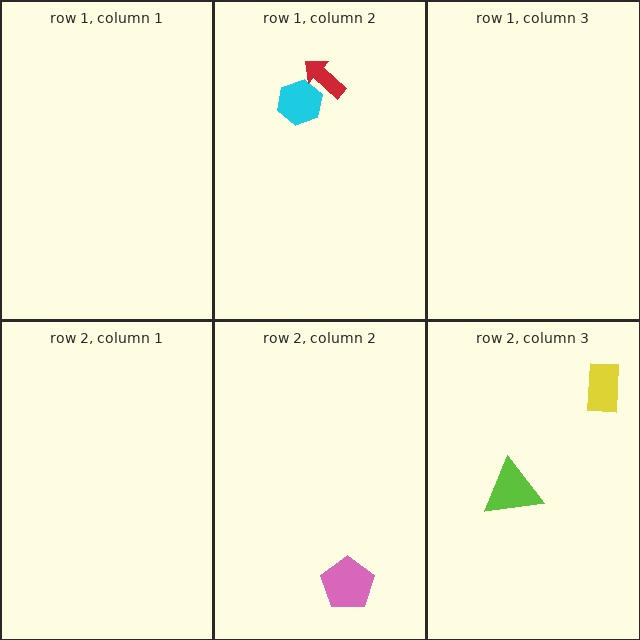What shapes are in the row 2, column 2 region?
The pink pentagon.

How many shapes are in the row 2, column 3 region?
2.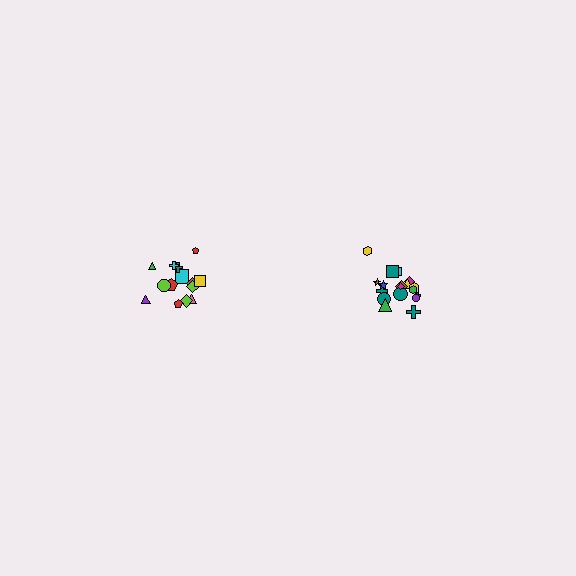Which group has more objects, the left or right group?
The right group.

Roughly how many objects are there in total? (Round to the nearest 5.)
Roughly 35 objects in total.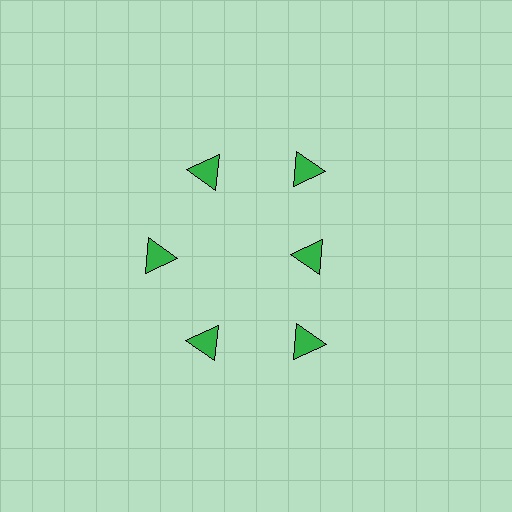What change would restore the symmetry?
The symmetry would be restored by moving it outward, back onto the ring so that all 6 triangles sit at equal angles and equal distance from the center.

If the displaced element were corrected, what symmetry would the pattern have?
It would have 6-fold rotational symmetry — the pattern would map onto itself every 60 degrees.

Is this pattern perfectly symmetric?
No. The 6 green triangles are arranged in a ring, but one element near the 3 o'clock position is pulled inward toward the center, breaking the 6-fold rotational symmetry.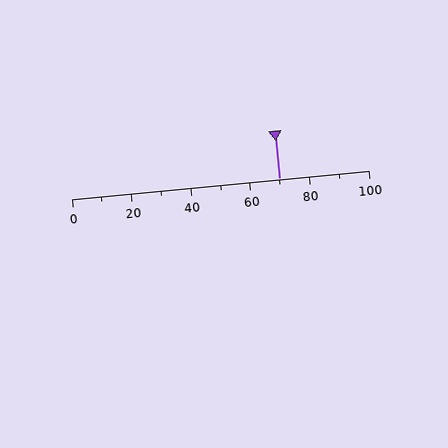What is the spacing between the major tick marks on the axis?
The major ticks are spaced 20 apart.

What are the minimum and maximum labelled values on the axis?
The axis runs from 0 to 100.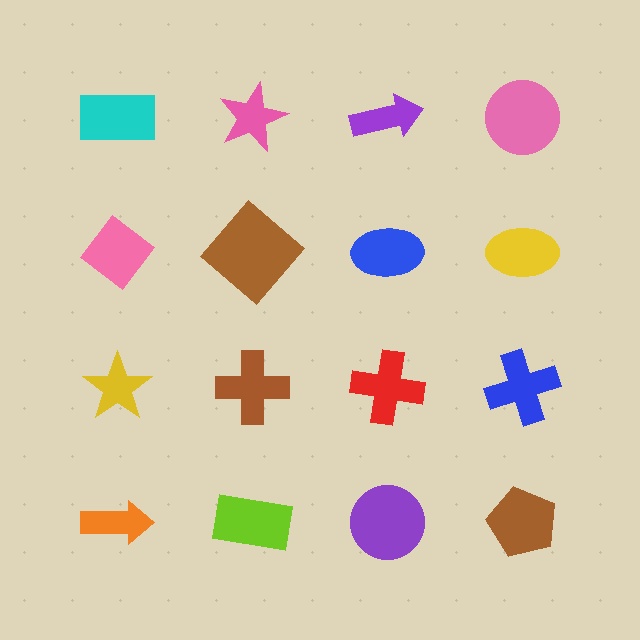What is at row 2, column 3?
A blue ellipse.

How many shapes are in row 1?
4 shapes.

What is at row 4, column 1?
An orange arrow.